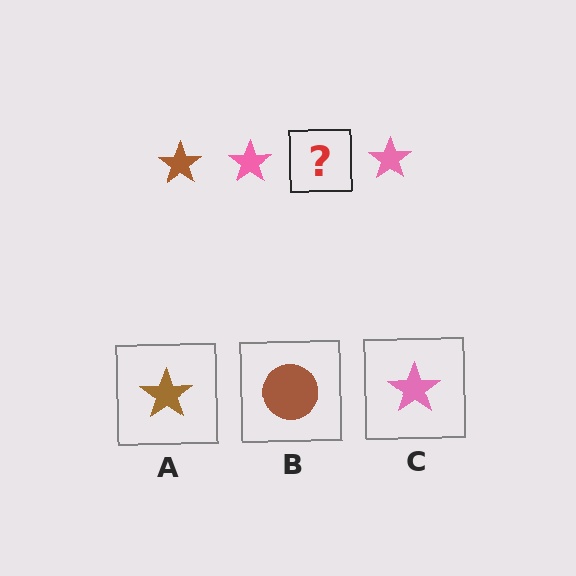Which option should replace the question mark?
Option A.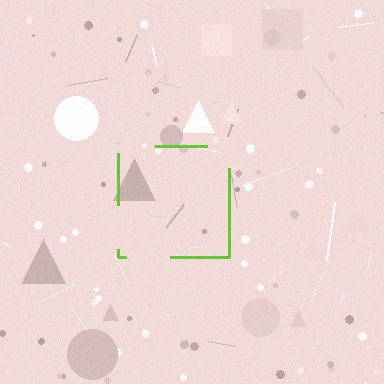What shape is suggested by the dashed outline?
The dashed outline suggests a square.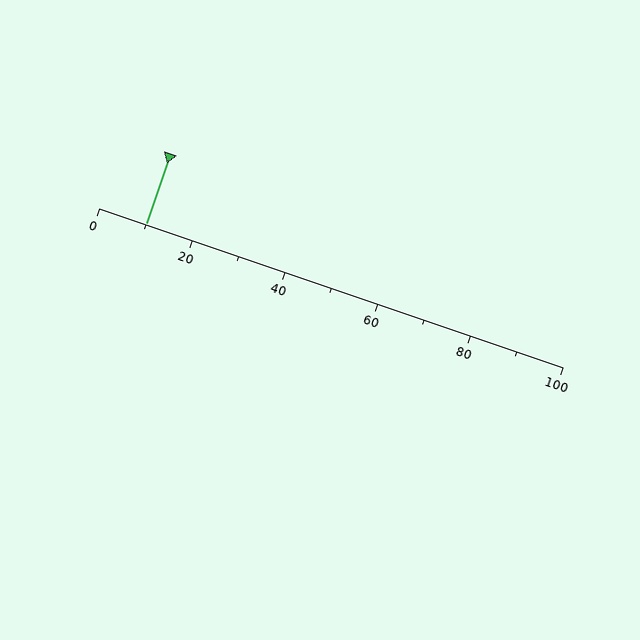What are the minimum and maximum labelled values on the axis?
The axis runs from 0 to 100.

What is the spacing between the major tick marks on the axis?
The major ticks are spaced 20 apart.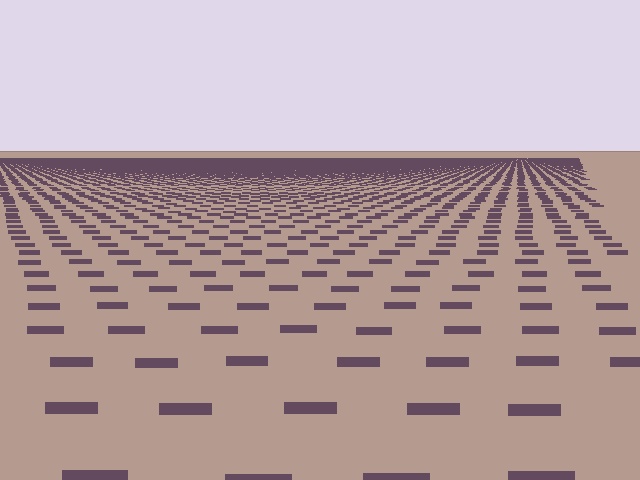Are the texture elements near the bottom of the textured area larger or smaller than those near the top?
Larger. Near the bottom, elements are closer to the viewer and appear at a bigger on-screen size.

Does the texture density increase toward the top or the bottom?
Density increases toward the top.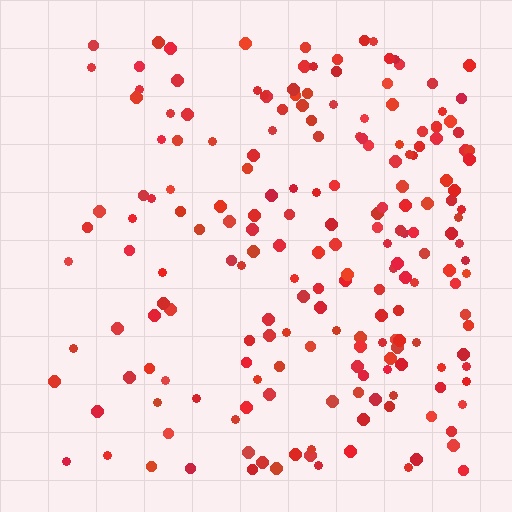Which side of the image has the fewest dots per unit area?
The left.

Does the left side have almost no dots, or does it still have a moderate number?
Still a moderate number, just noticeably fewer than the right.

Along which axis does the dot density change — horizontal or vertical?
Horizontal.